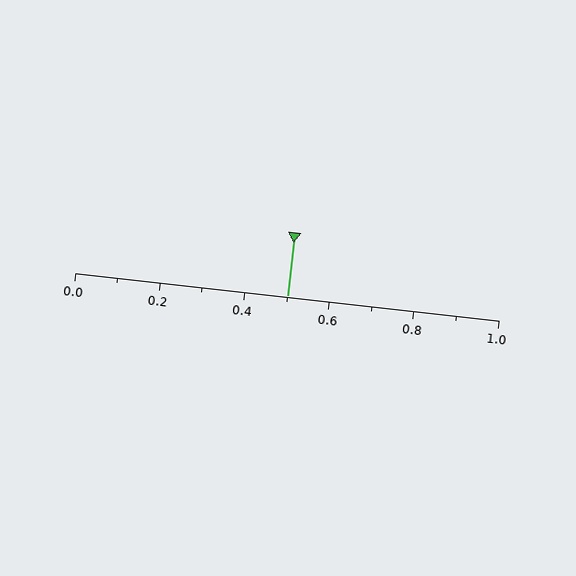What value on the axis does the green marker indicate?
The marker indicates approximately 0.5.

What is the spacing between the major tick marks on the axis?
The major ticks are spaced 0.2 apart.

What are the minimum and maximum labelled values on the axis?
The axis runs from 0.0 to 1.0.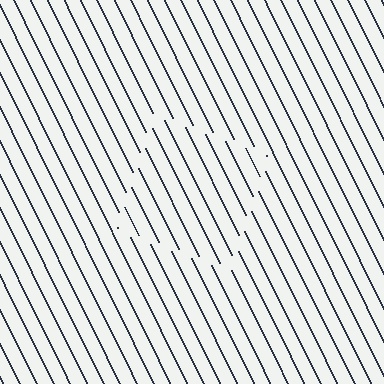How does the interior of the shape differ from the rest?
The interior of the shape contains the same grating, shifted by half a period — the contour is defined by the phase discontinuity where line-ends from the inner and outer gratings abut.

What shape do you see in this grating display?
An illusory square. The interior of the shape contains the same grating, shifted by half a period — the contour is defined by the phase discontinuity where line-ends from the inner and outer gratings abut.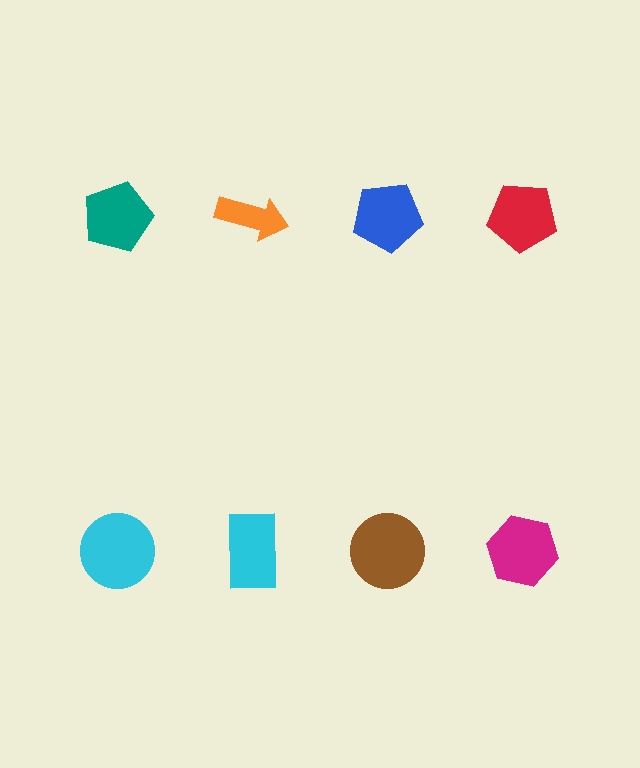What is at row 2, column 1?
A cyan circle.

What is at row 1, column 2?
An orange arrow.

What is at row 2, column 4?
A magenta hexagon.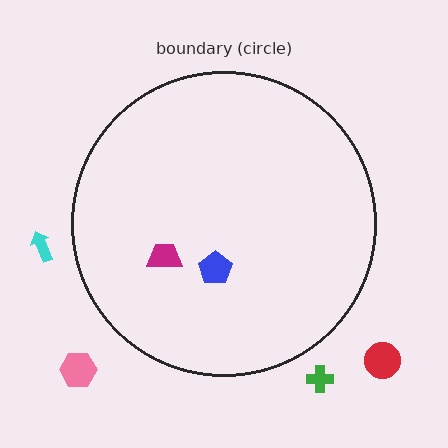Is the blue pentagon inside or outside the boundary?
Inside.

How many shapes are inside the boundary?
2 inside, 4 outside.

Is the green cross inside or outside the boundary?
Outside.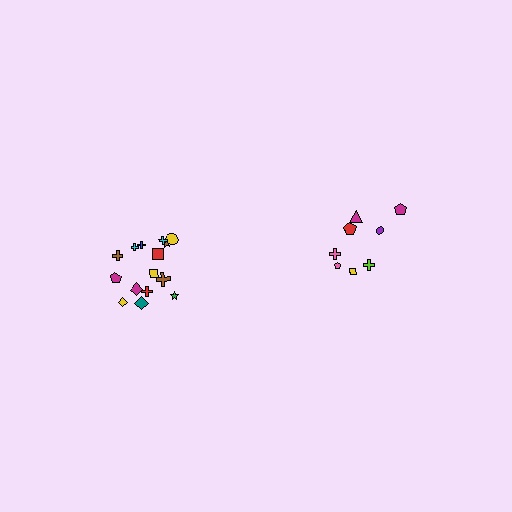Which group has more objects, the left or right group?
The left group.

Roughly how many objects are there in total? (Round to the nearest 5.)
Roughly 25 objects in total.